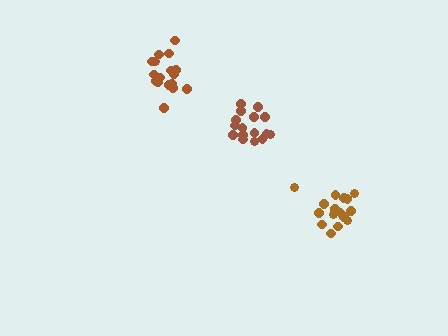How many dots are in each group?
Group 1: 16 dots, Group 2: 16 dots, Group 3: 18 dots (50 total).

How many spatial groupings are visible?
There are 3 spatial groupings.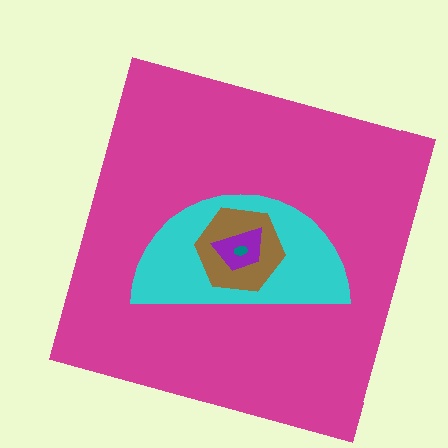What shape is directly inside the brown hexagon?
The purple trapezoid.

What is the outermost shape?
The magenta square.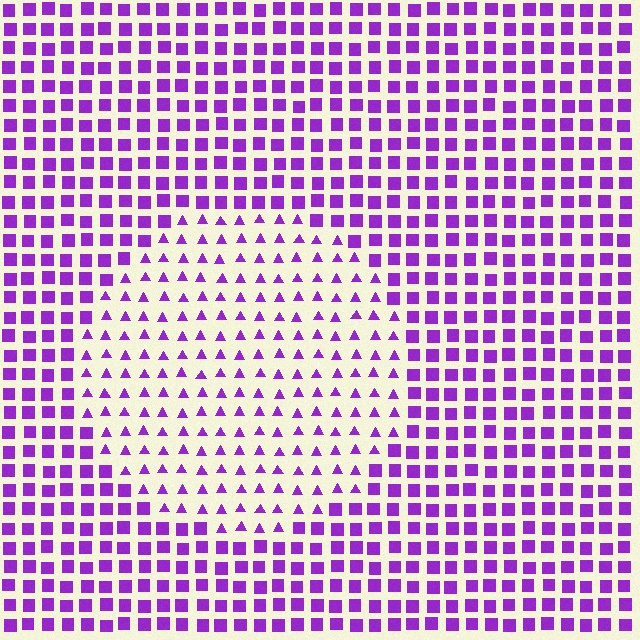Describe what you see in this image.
The image is filled with small purple elements arranged in a uniform grid. A circle-shaped region contains triangles, while the surrounding area contains squares. The boundary is defined purely by the change in element shape.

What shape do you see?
I see a circle.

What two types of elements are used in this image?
The image uses triangles inside the circle region and squares outside it.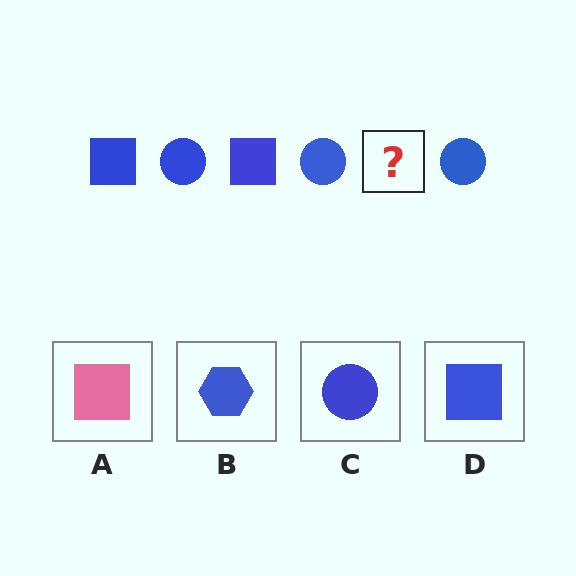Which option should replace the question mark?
Option D.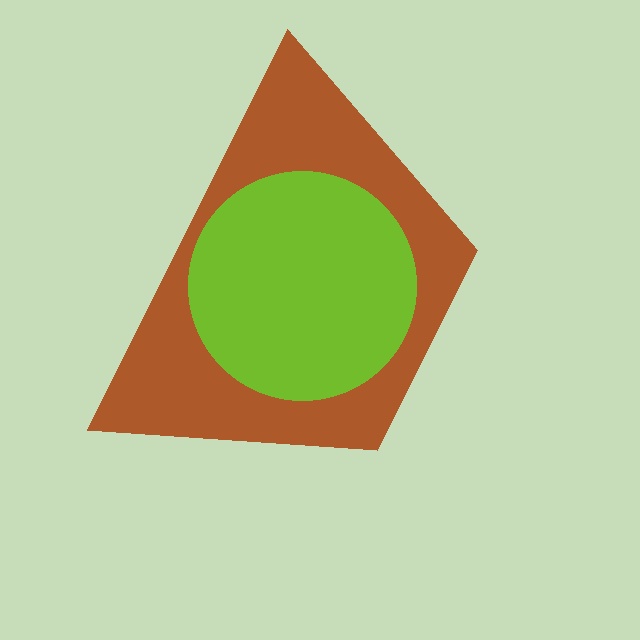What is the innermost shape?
The lime circle.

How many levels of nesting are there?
2.